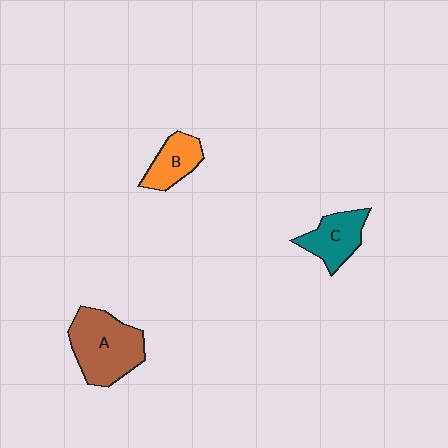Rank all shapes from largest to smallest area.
From largest to smallest: A (brown), C (teal), B (orange).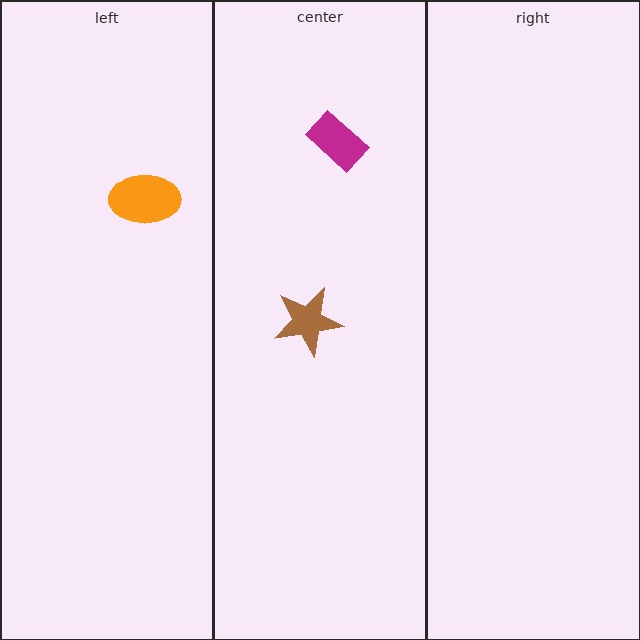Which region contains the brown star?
The center region.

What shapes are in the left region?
The orange ellipse.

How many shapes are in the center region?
2.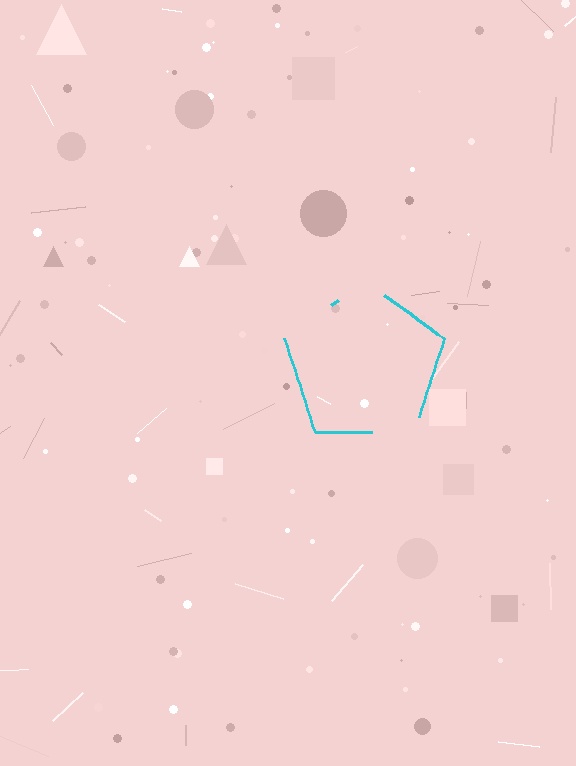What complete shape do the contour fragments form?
The contour fragments form a pentagon.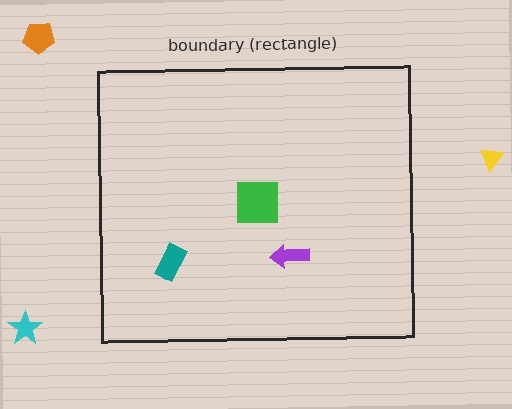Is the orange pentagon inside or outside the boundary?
Outside.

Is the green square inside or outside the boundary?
Inside.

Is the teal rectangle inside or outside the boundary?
Inside.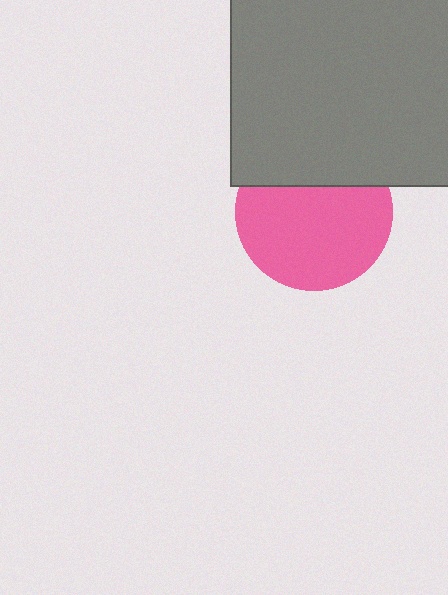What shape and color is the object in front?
The object in front is a gray square.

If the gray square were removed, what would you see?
You would see the complete pink circle.